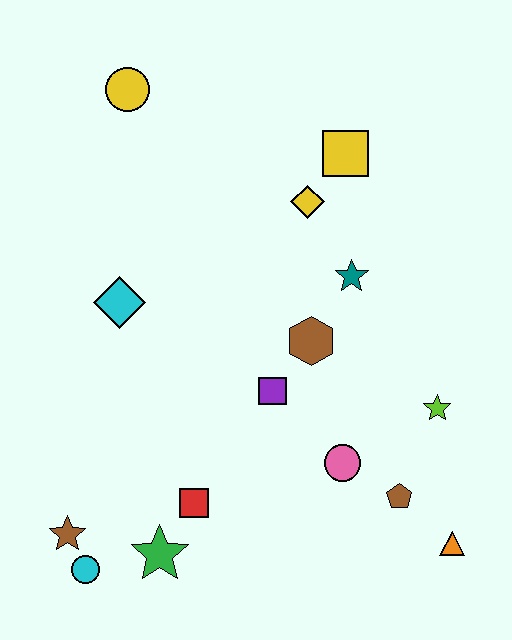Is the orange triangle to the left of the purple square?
No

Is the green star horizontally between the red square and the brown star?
Yes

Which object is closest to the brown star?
The cyan circle is closest to the brown star.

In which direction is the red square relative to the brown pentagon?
The red square is to the left of the brown pentagon.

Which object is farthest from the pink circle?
The yellow circle is farthest from the pink circle.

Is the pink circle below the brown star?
No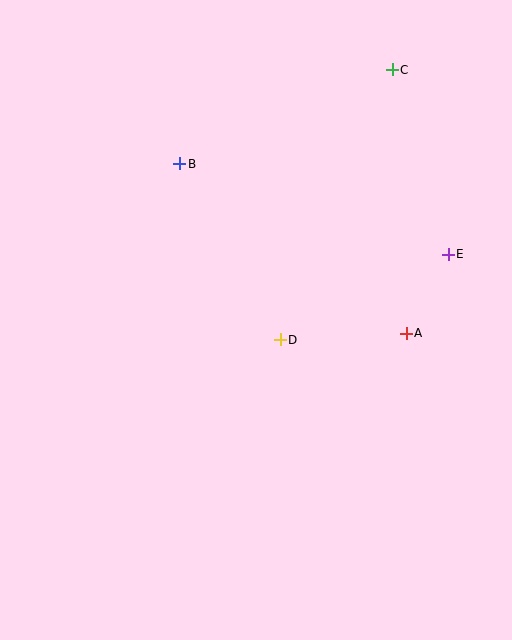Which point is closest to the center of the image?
Point D at (280, 340) is closest to the center.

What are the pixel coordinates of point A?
Point A is at (406, 333).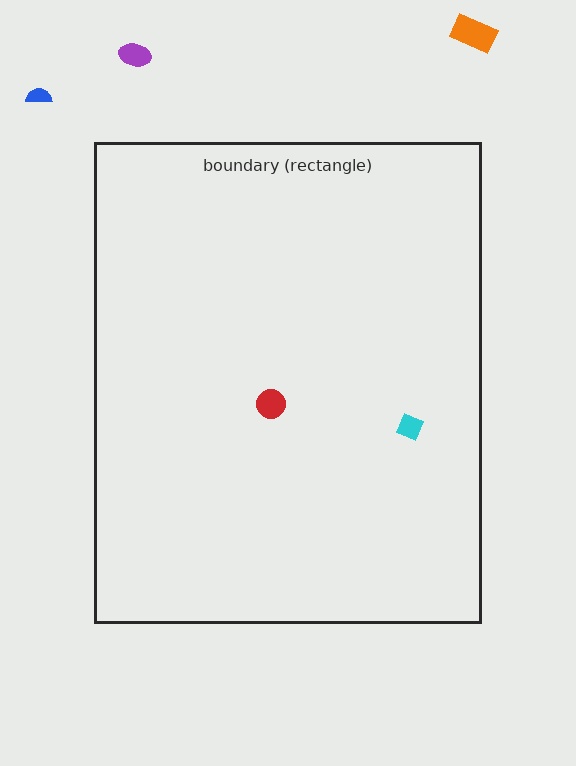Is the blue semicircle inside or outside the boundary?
Outside.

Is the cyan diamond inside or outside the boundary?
Inside.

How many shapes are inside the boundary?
2 inside, 3 outside.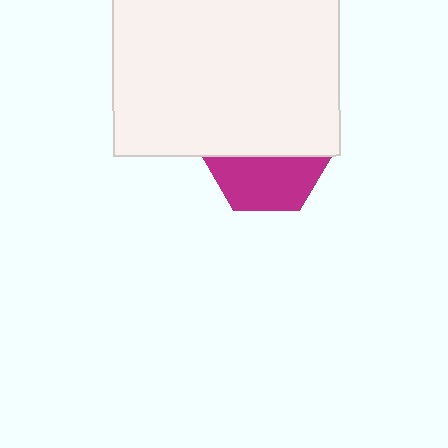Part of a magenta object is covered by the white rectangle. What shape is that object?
It is a hexagon.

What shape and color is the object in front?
The object in front is a white rectangle.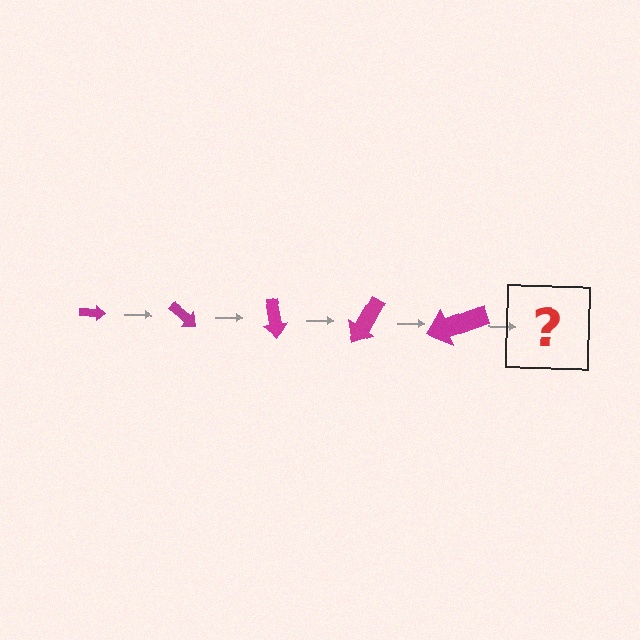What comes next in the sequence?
The next element should be an arrow, larger than the previous one and rotated 200 degrees from the start.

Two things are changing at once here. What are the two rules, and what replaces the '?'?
The two rules are that the arrow grows larger each step and it rotates 40 degrees each step. The '?' should be an arrow, larger than the previous one and rotated 200 degrees from the start.